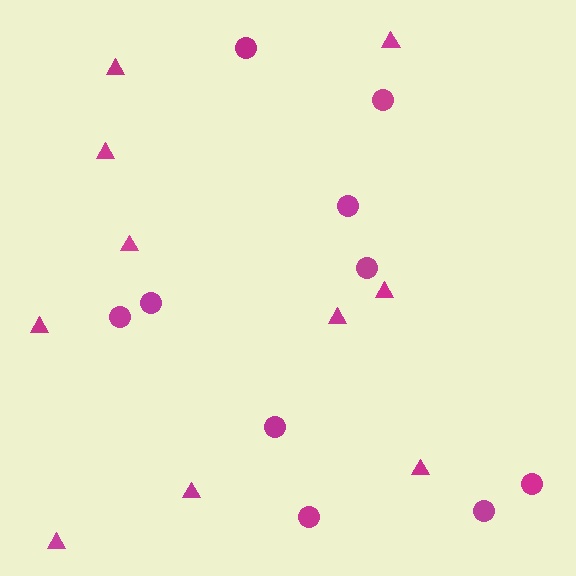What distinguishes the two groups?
There are 2 groups: one group of triangles (10) and one group of circles (10).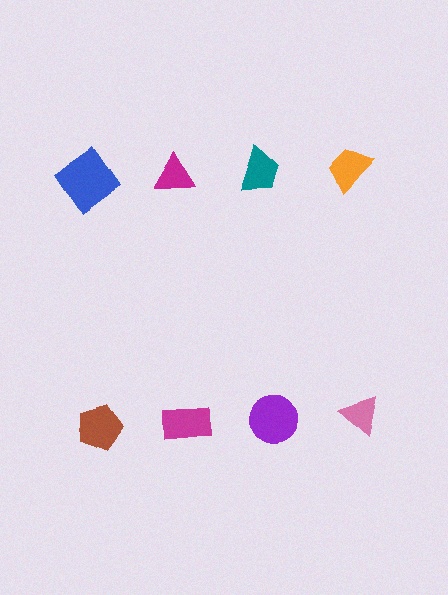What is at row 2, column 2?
A magenta rectangle.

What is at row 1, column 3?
A teal trapezoid.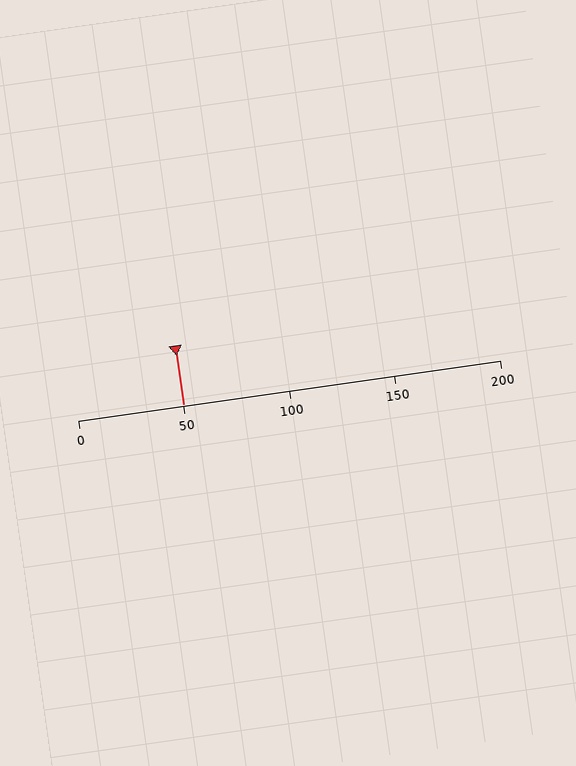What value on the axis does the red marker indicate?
The marker indicates approximately 50.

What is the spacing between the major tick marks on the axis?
The major ticks are spaced 50 apart.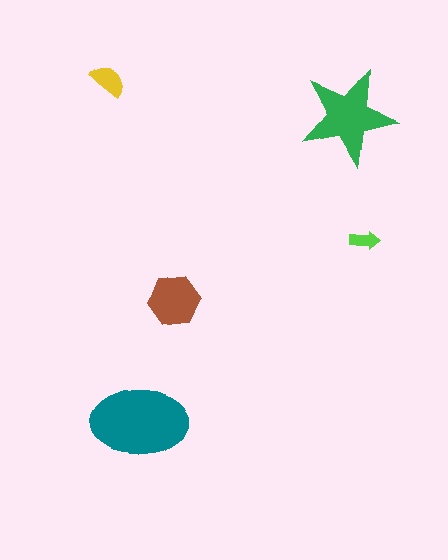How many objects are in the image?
There are 5 objects in the image.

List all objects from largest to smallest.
The teal ellipse, the green star, the brown hexagon, the yellow semicircle, the lime arrow.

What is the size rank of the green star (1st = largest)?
2nd.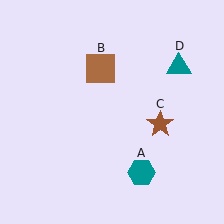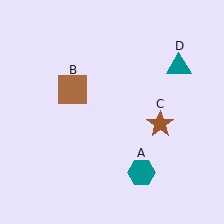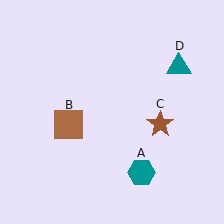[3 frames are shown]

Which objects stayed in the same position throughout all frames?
Teal hexagon (object A) and brown star (object C) and teal triangle (object D) remained stationary.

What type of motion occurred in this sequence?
The brown square (object B) rotated counterclockwise around the center of the scene.